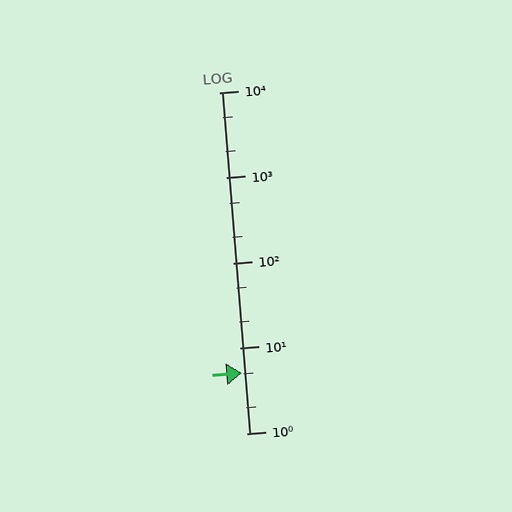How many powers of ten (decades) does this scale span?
The scale spans 4 decades, from 1 to 10000.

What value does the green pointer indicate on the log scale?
The pointer indicates approximately 5.1.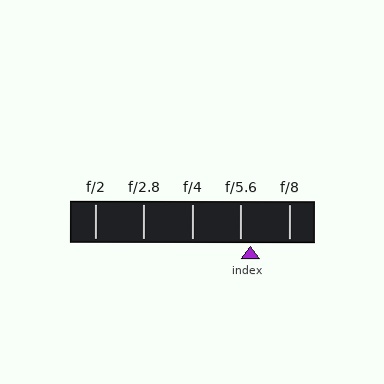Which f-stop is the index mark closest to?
The index mark is closest to f/5.6.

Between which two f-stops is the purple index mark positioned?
The index mark is between f/5.6 and f/8.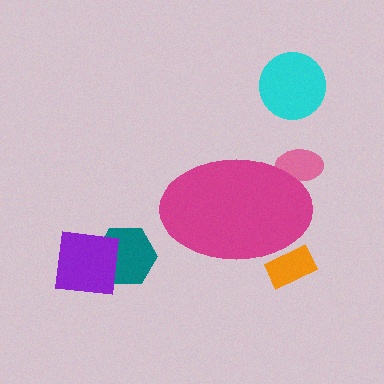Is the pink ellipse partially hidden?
Yes, the pink ellipse is partially hidden behind the magenta ellipse.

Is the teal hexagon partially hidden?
No, the teal hexagon is fully visible.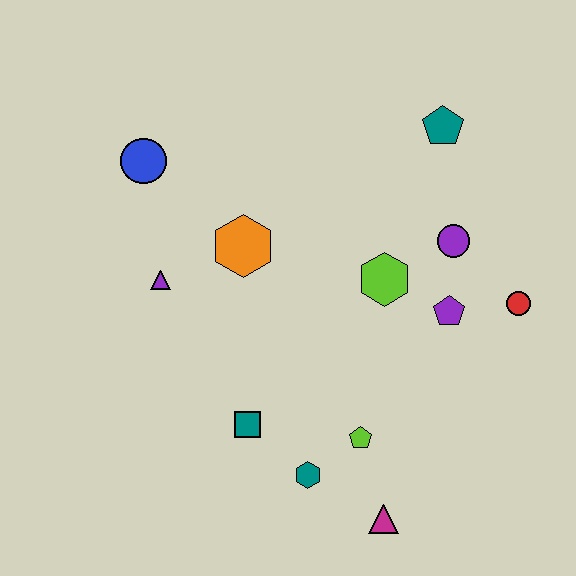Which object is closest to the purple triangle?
The orange hexagon is closest to the purple triangle.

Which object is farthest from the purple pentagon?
The blue circle is farthest from the purple pentagon.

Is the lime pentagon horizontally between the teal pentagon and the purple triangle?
Yes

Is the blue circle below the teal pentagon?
Yes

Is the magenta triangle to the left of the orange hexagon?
No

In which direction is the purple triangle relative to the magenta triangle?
The purple triangle is above the magenta triangle.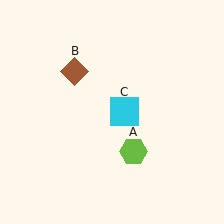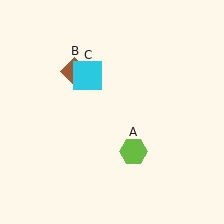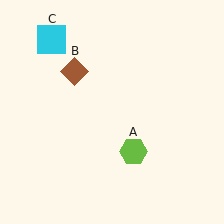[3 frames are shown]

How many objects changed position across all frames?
1 object changed position: cyan square (object C).